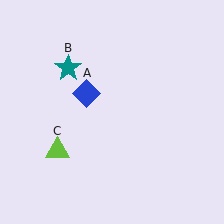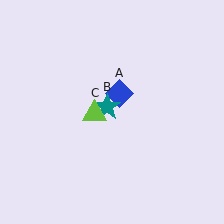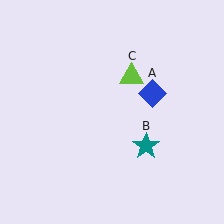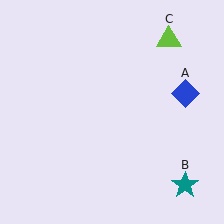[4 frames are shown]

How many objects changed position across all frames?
3 objects changed position: blue diamond (object A), teal star (object B), lime triangle (object C).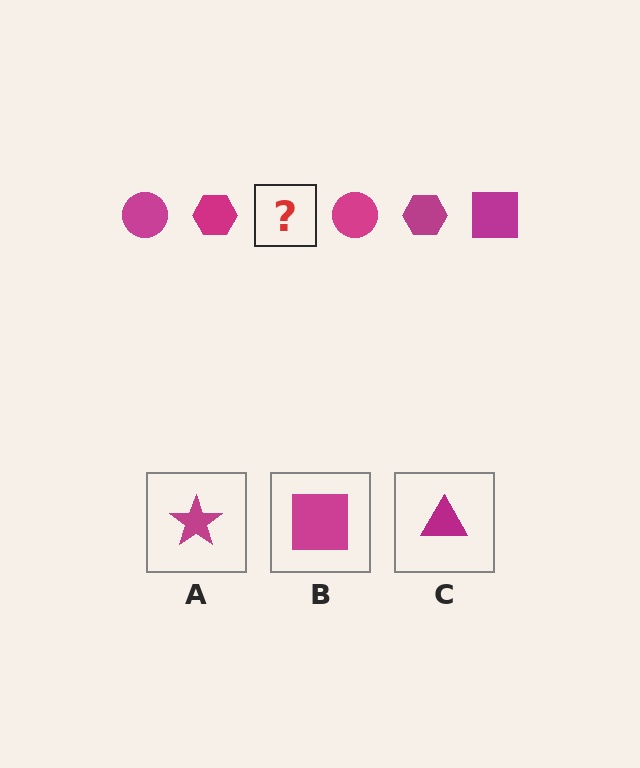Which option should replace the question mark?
Option B.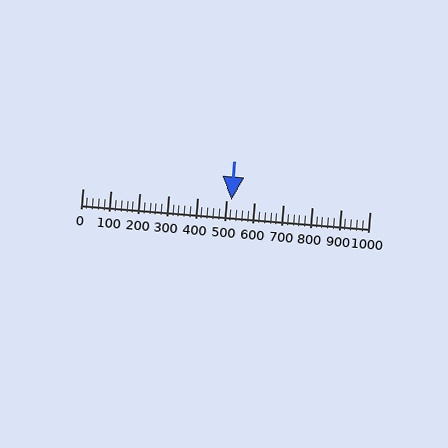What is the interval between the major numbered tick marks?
The major tick marks are spaced 100 units apart.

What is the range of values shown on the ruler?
The ruler shows values from 0 to 1000.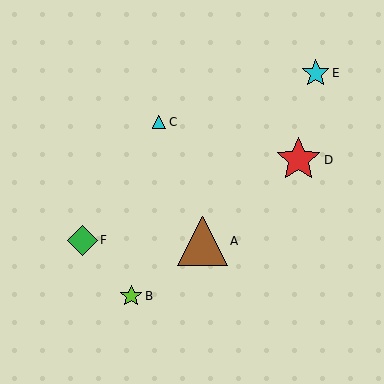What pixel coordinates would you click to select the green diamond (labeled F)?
Click at (82, 240) to select the green diamond F.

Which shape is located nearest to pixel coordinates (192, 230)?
The brown triangle (labeled A) at (202, 241) is nearest to that location.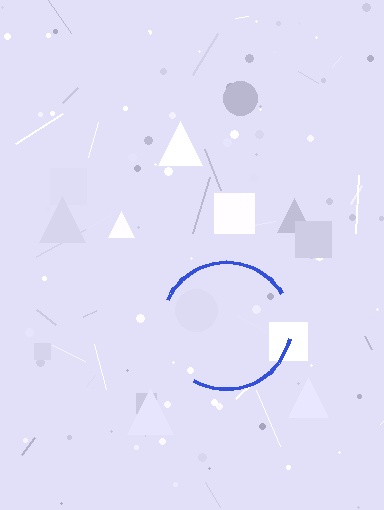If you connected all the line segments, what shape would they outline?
They would outline a circle.